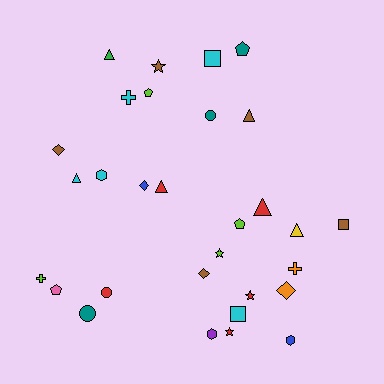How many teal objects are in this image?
There are 3 teal objects.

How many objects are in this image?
There are 30 objects.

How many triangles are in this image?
There are 6 triangles.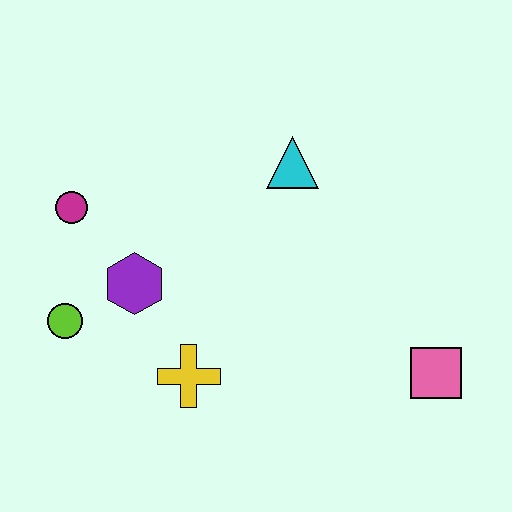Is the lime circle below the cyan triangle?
Yes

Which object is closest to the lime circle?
The purple hexagon is closest to the lime circle.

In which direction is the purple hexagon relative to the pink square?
The purple hexagon is to the left of the pink square.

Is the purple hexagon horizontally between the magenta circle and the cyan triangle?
Yes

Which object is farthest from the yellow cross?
The pink square is farthest from the yellow cross.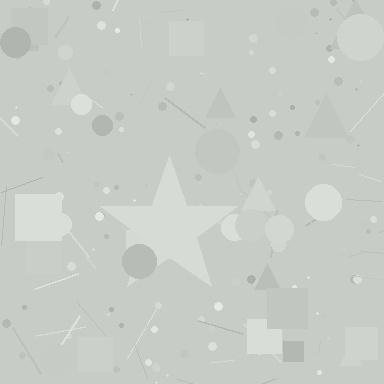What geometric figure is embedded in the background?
A star is embedded in the background.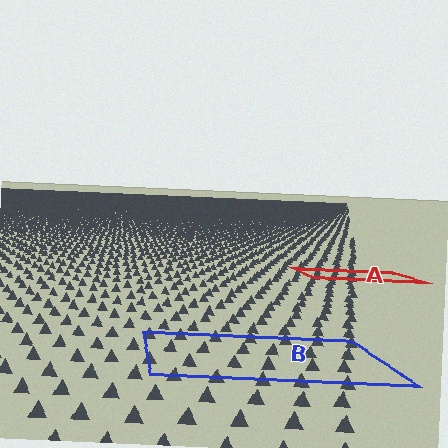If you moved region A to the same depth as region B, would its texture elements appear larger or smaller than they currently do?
They would appear larger. At a closer depth, the same texture elements are projected at a bigger on-screen size.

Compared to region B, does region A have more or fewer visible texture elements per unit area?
Region A has more texture elements per unit area — they are packed more densely because it is farther away.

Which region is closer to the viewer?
Region B is closer. The texture elements there are larger and more spread out.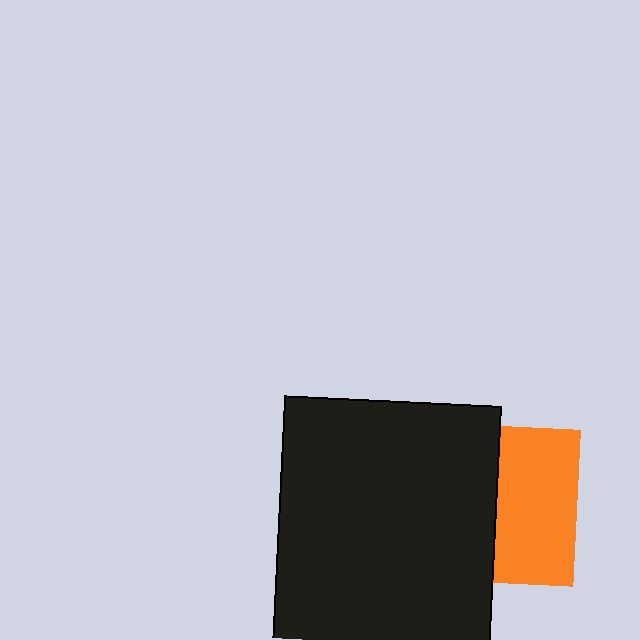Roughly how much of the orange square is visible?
About half of it is visible (roughly 51%).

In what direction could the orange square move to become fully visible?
The orange square could move right. That would shift it out from behind the black rectangle entirely.